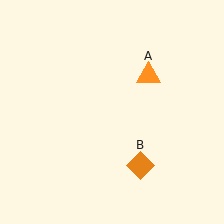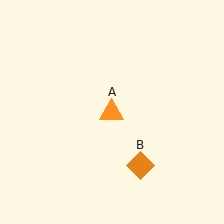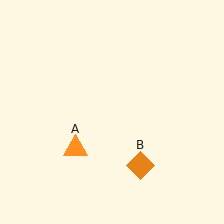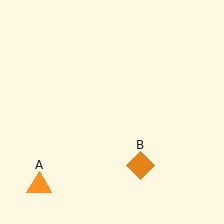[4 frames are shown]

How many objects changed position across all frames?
1 object changed position: orange triangle (object A).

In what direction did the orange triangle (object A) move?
The orange triangle (object A) moved down and to the left.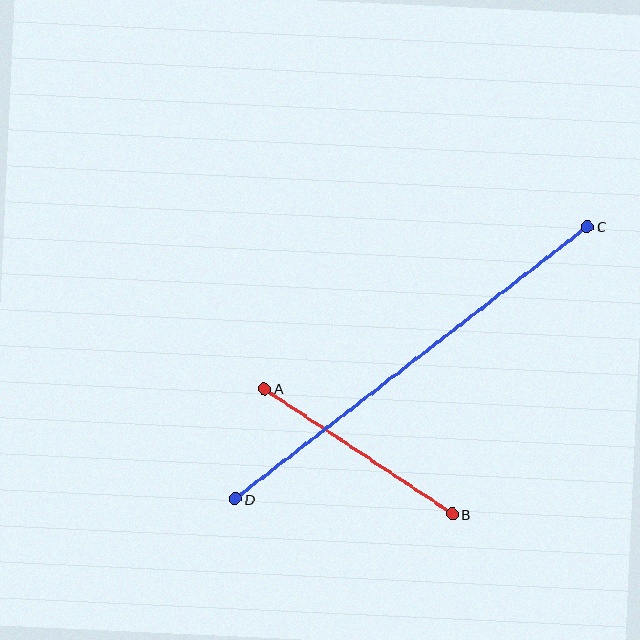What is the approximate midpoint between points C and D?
The midpoint is at approximately (411, 363) pixels.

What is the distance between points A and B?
The distance is approximately 226 pixels.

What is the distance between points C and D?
The distance is approximately 445 pixels.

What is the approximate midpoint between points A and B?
The midpoint is at approximately (359, 451) pixels.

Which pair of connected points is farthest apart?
Points C and D are farthest apart.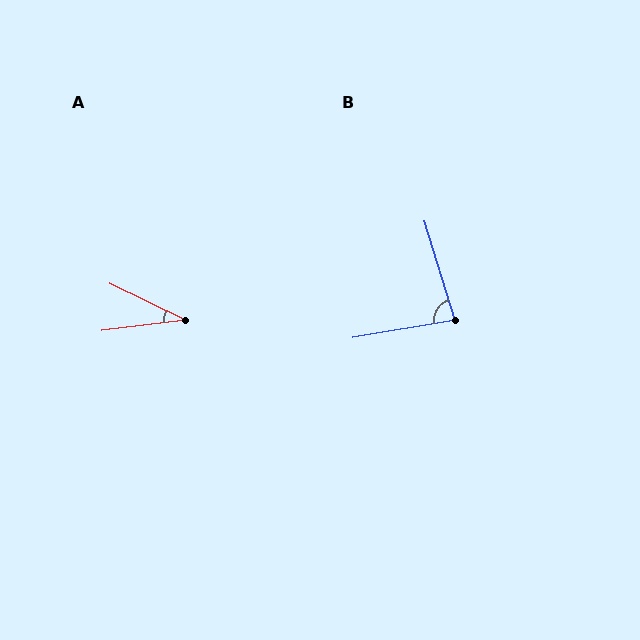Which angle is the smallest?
A, at approximately 33 degrees.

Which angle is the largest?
B, at approximately 82 degrees.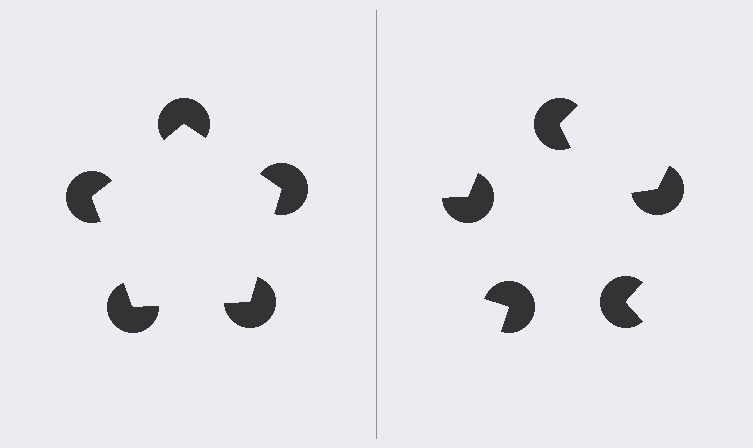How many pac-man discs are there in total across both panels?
10 — 5 on each side.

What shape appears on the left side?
An illusory pentagon.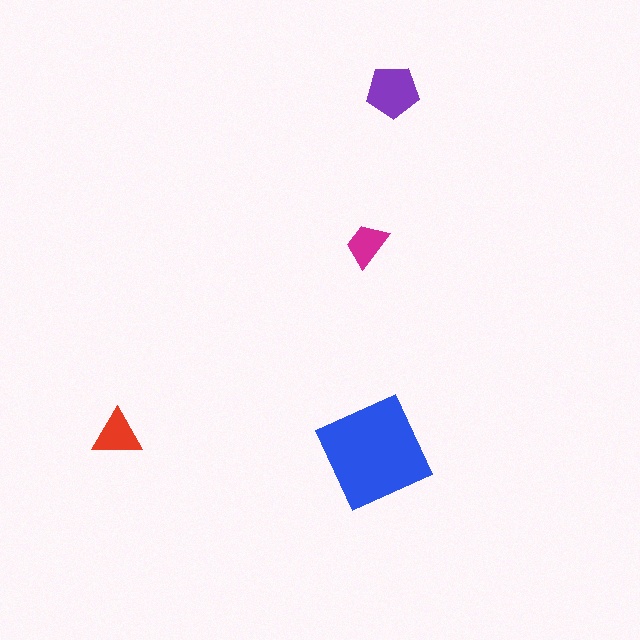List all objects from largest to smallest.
The blue diamond, the purple pentagon, the red triangle, the magenta trapezoid.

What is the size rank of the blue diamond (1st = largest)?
1st.